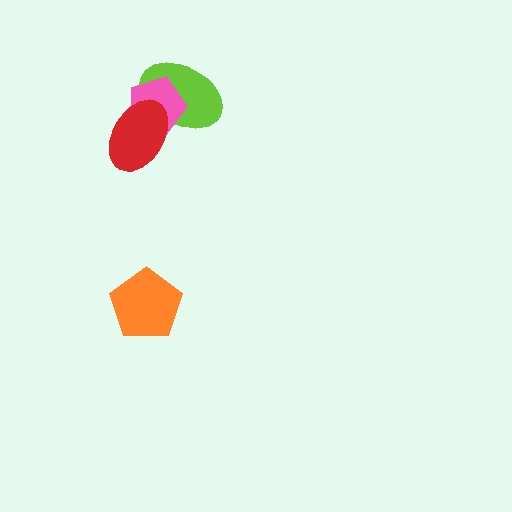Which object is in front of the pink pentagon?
The red ellipse is in front of the pink pentagon.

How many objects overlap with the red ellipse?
2 objects overlap with the red ellipse.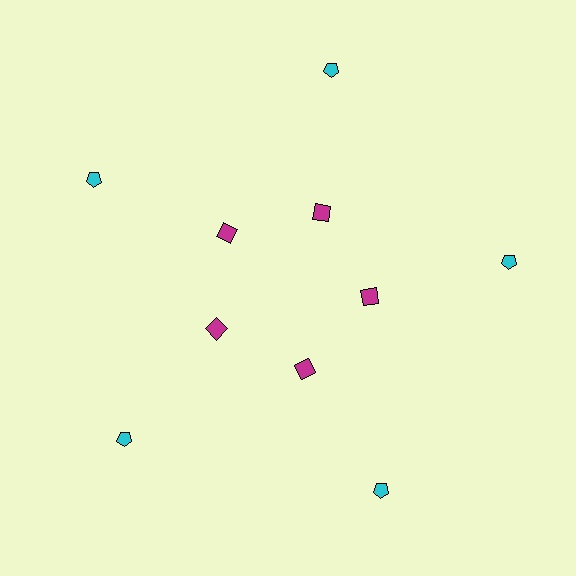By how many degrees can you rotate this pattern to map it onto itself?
The pattern maps onto itself every 72 degrees of rotation.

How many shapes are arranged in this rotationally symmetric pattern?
There are 10 shapes, arranged in 5 groups of 2.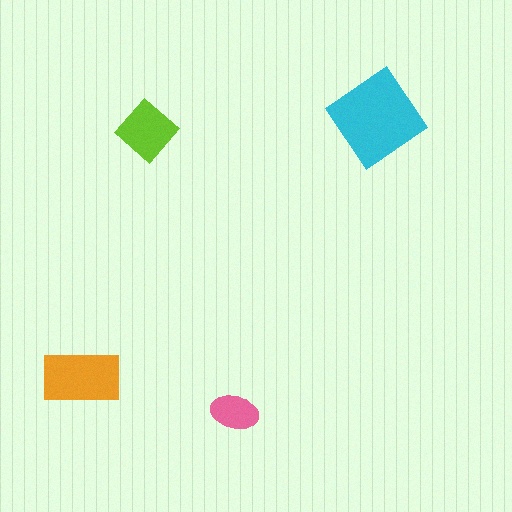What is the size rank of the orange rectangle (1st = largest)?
2nd.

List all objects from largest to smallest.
The cyan diamond, the orange rectangle, the lime diamond, the pink ellipse.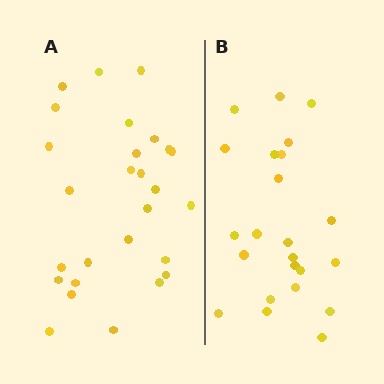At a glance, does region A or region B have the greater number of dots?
Region A (the left region) has more dots.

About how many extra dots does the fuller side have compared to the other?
Region A has about 4 more dots than region B.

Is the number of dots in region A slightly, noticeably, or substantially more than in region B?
Region A has only slightly more — the two regions are fairly close. The ratio is roughly 1.2 to 1.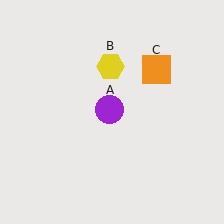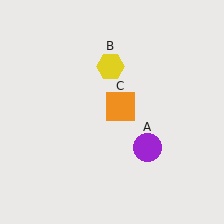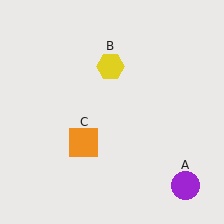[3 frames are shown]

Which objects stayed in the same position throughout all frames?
Yellow hexagon (object B) remained stationary.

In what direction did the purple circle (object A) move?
The purple circle (object A) moved down and to the right.